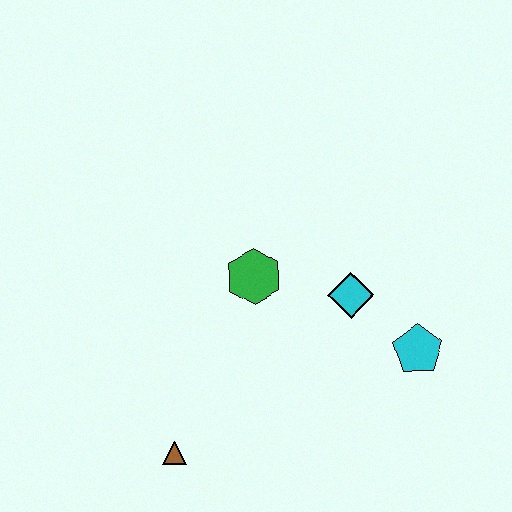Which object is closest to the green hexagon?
The cyan diamond is closest to the green hexagon.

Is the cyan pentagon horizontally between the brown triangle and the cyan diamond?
No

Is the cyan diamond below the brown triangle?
No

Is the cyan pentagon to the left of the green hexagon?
No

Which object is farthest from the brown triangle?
The cyan pentagon is farthest from the brown triangle.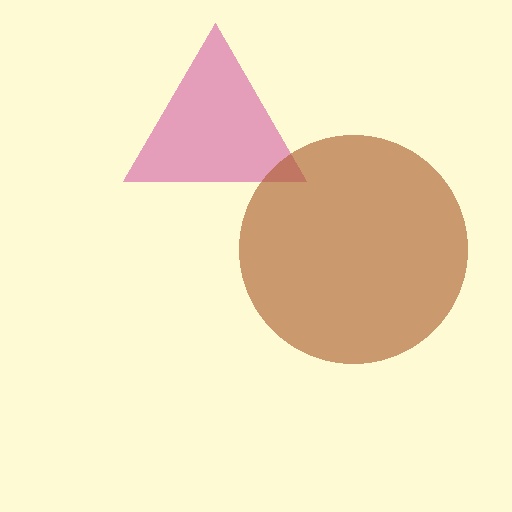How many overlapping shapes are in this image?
There are 2 overlapping shapes in the image.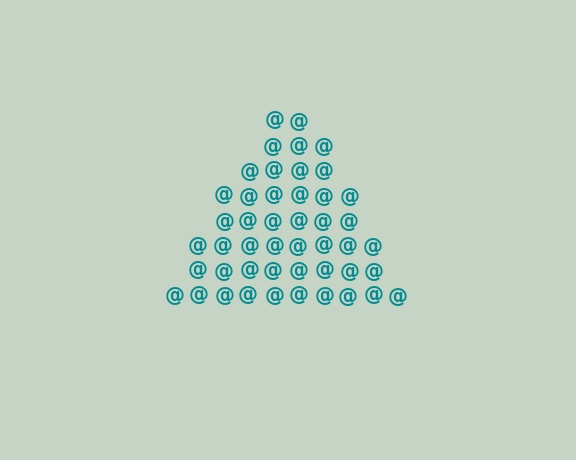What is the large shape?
The large shape is a triangle.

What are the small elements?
The small elements are at signs.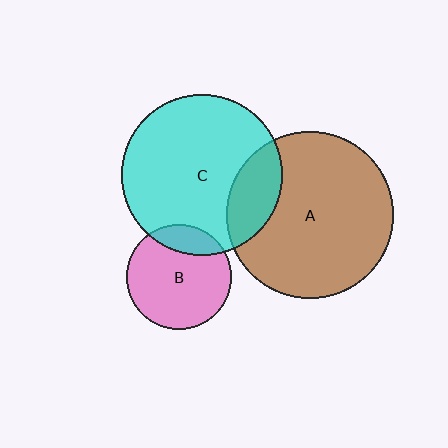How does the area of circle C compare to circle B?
Approximately 2.4 times.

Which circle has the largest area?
Circle A (brown).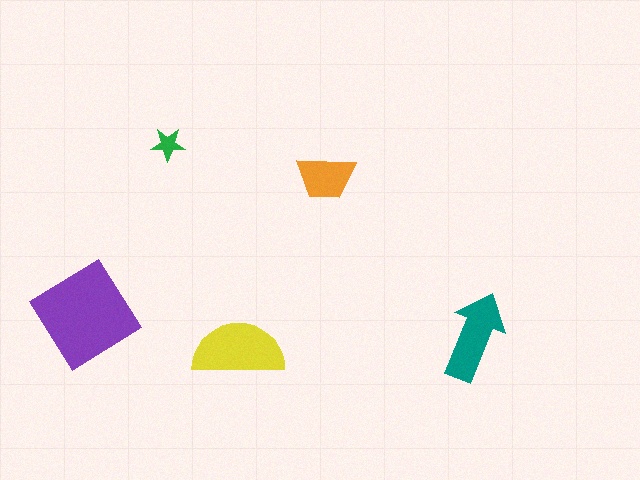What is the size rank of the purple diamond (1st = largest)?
1st.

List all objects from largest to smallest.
The purple diamond, the yellow semicircle, the teal arrow, the orange trapezoid, the green star.